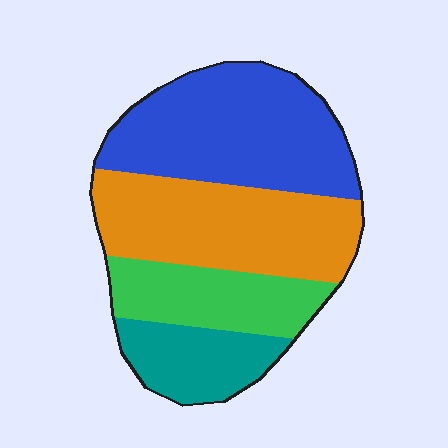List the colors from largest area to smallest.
From largest to smallest: blue, orange, green, teal.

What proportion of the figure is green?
Green covers roughly 20% of the figure.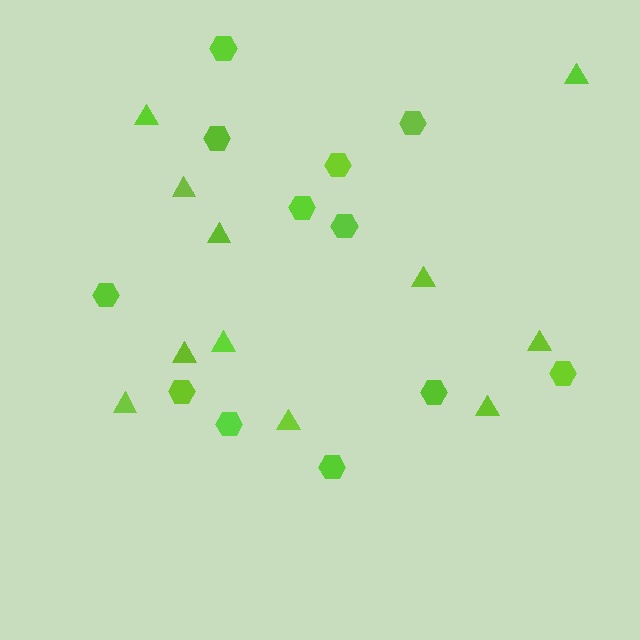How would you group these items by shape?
There are 2 groups: one group of hexagons (12) and one group of triangles (11).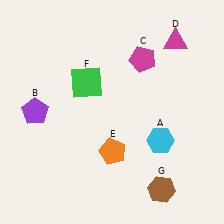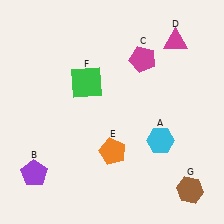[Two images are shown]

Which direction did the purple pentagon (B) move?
The purple pentagon (B) moved down.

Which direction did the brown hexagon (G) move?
The brown hexagon (G) moved right.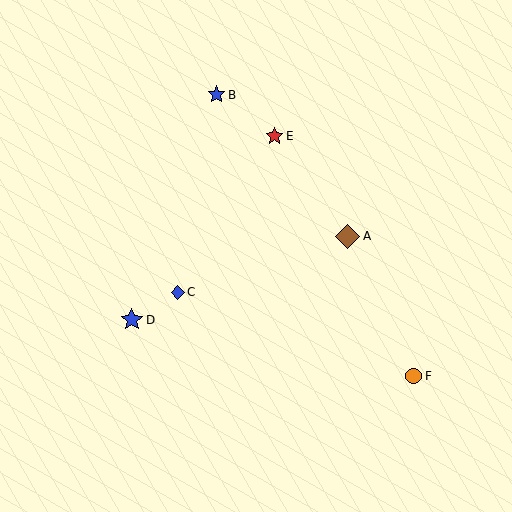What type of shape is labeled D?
Shape D is a blue star.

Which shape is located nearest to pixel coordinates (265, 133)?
The red star (labeled E) at (274, 136) is nearest to that location.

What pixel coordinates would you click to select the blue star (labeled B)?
Click at (217, 95) to select the blue star B.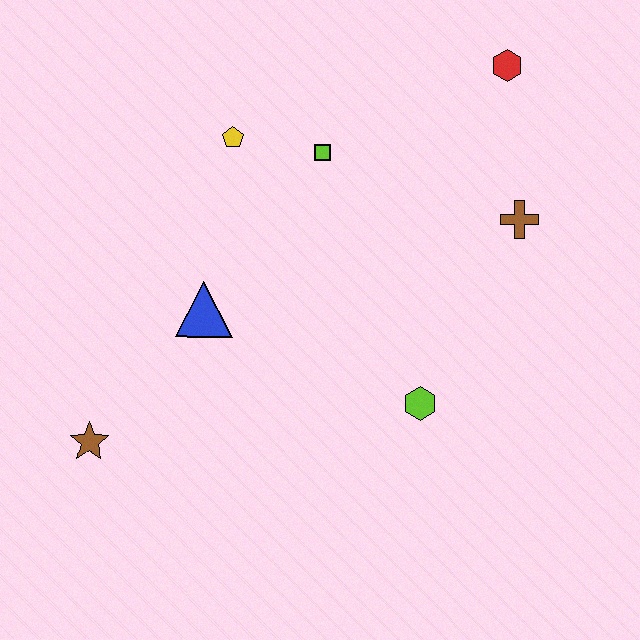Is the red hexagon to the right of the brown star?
Yes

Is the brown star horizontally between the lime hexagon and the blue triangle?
No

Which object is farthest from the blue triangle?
The red hexagon is farthest from the blue triangle.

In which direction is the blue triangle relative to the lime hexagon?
The blue triangle is to the left of the lime hexagon.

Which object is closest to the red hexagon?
The brown cross is closest to the red hexagon.